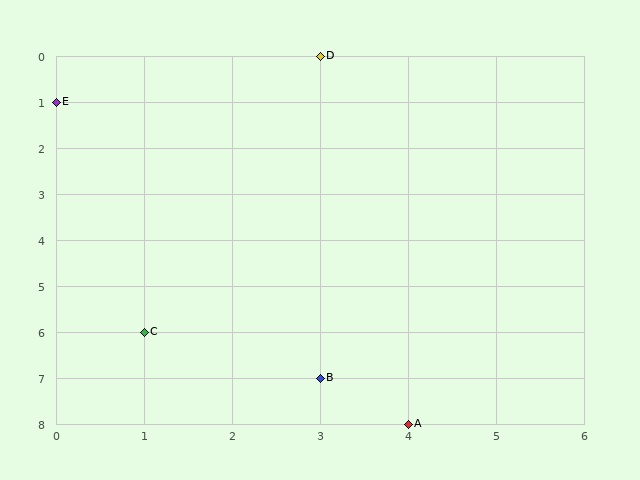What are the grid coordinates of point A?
Point A is at grid coordinates (4, 8).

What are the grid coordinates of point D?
Point D is at grid coordinates (3, 0).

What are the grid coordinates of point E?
Point E is at grid coordinates (0, 1).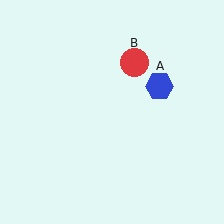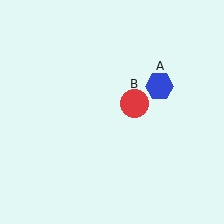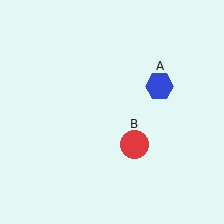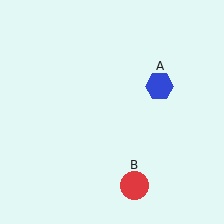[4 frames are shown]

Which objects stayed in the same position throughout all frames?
Blue hexagon (object A) remained stationary.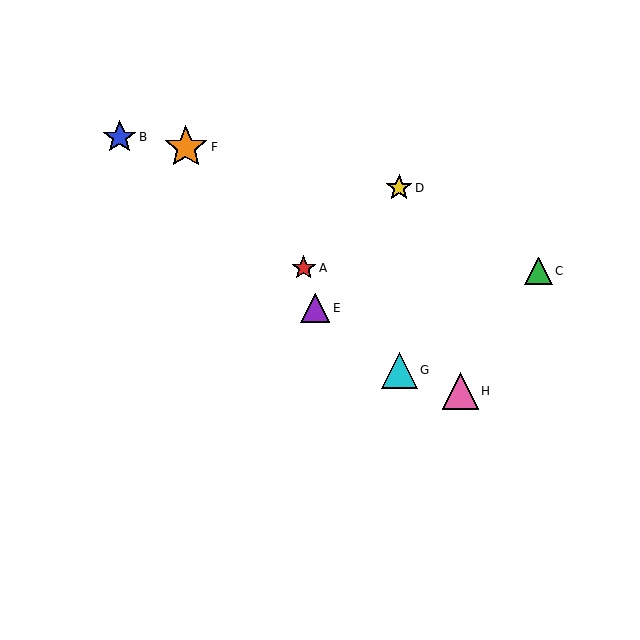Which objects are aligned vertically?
Objects D, G are aligned vertically.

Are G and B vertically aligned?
No, G is at x≈399 and B is at x≈120.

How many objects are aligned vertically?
2 objects (D, G) are aligned vertically.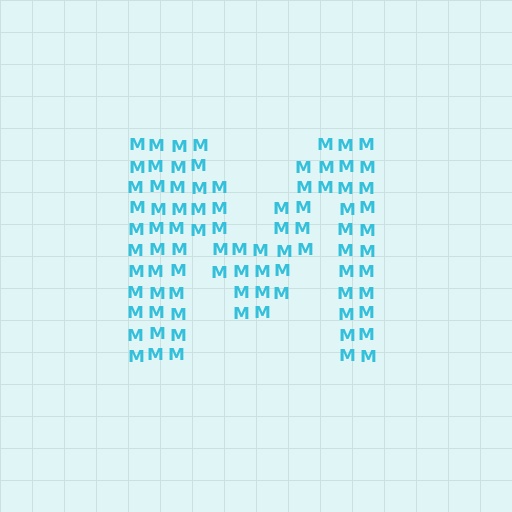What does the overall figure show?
The overall figure shows the letter M.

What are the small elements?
The small elements are letter M's.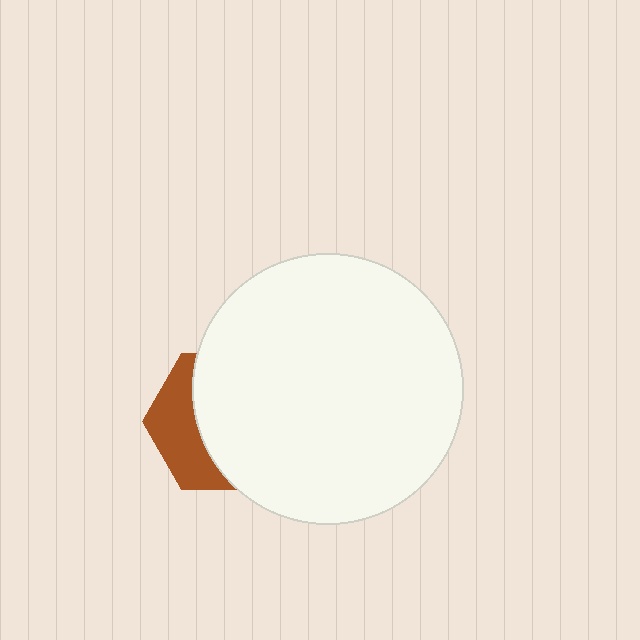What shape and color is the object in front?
The object in front is a white circle.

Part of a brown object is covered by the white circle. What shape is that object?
It is a hexagon.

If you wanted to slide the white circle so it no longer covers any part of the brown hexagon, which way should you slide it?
Slide it right — that is the most direct way to separate the two shapes.